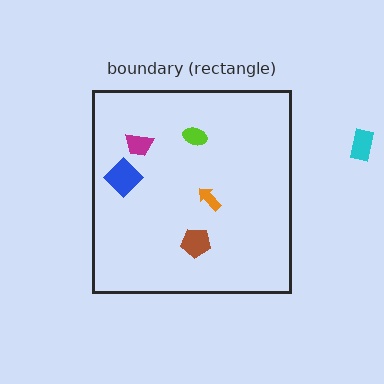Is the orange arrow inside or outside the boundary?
Inside.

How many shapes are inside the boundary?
5 inside, 1 outside.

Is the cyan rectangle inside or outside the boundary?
Outside.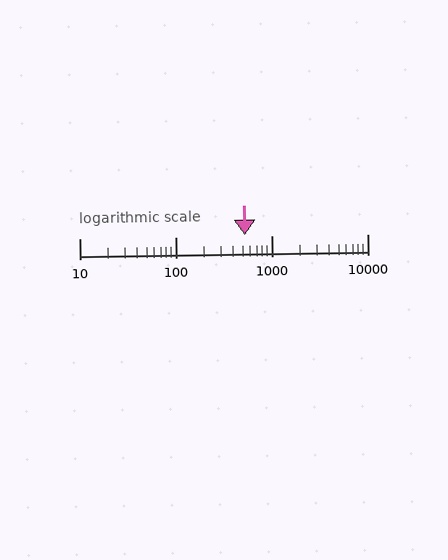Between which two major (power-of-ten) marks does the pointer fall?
The pointer is between 100 and 1000.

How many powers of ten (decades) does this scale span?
The scale spans 3 decades, from 10 to 10000.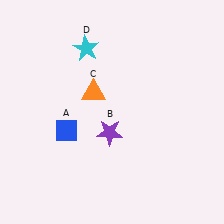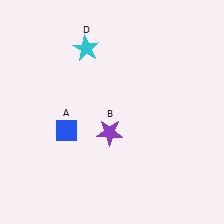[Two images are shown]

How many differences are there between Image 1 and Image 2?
There is 1 difference between the two images.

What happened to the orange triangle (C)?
The orange triangle (C) was removed in Image 2. It was in the top-left area of Image 1.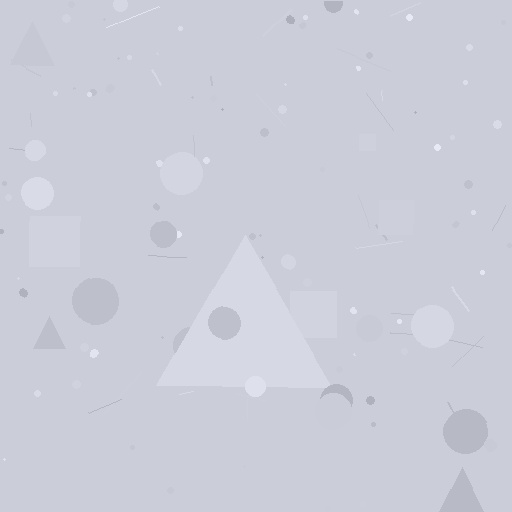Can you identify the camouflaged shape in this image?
The camouflaged shape is a triangle.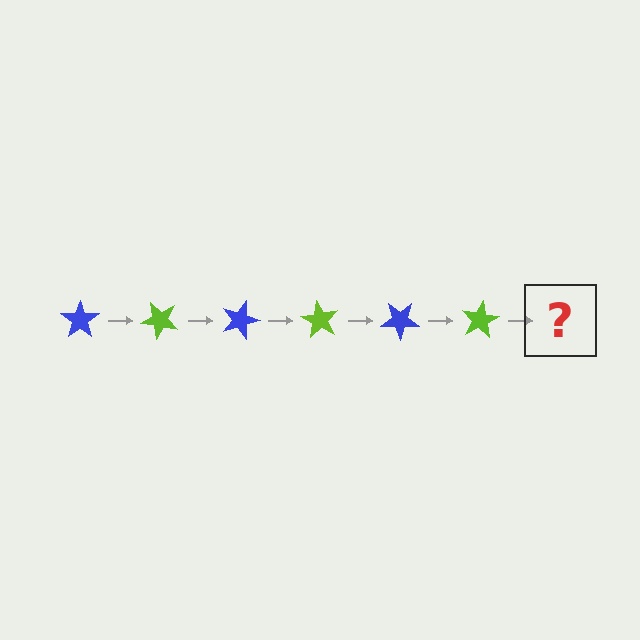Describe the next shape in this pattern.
It should be a blue star, rotated 270 degrees from the start.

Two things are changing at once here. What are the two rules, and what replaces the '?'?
The two rules are that it rotates 45 degrees each step and the color cycles through blue and lime. The '?' should be a blue star, rotated 270 degrees from the start.